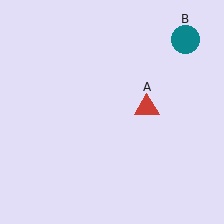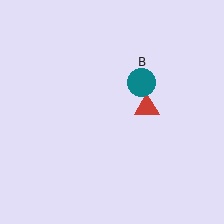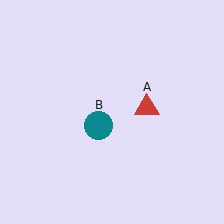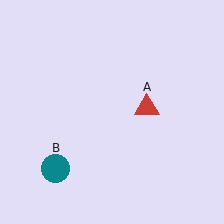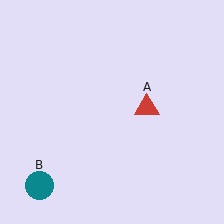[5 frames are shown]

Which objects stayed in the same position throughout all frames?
Red triangle (object A) remained stationary.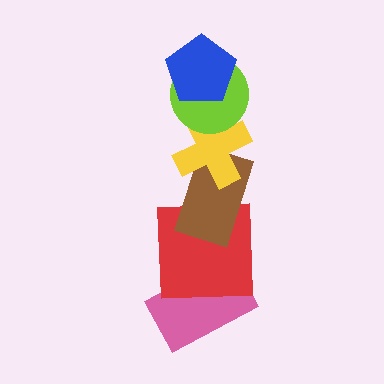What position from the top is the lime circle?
The lime circle is 2nd from the top.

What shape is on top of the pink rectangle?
The red square is on top of the pink rectangle.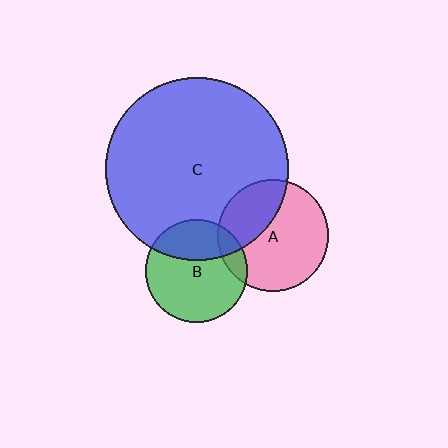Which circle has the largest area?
Circle C (blue).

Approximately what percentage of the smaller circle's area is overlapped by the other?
Approximately 35%.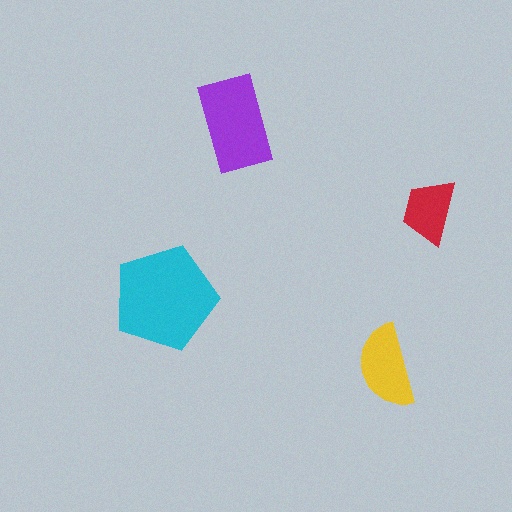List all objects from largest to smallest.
The cyan pentagon, the purple rectangle, the yellow semicircle, the red trapezoid.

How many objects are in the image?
There are 4 objects in the image.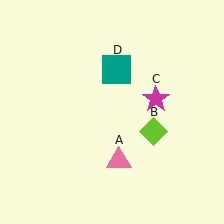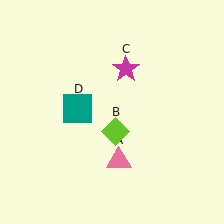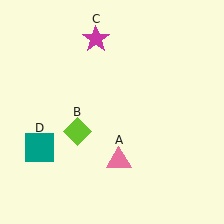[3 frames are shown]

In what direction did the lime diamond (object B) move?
The lime diamond (object B) moved left.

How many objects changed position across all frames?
3 objects changed position: lime diamond (object B), magenta star (object C), teal square (object D).